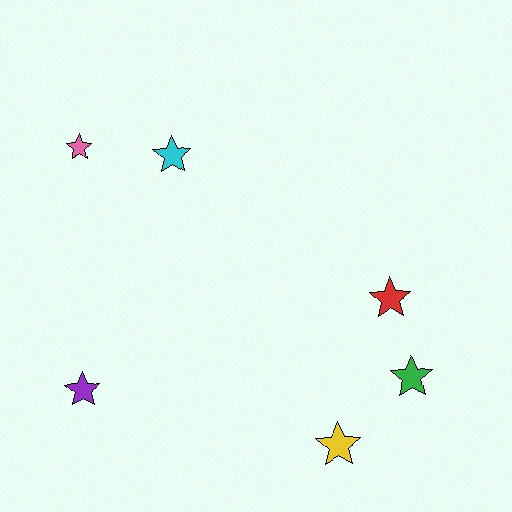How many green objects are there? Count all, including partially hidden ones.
There is 1 green object.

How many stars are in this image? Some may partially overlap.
There are 6 stars.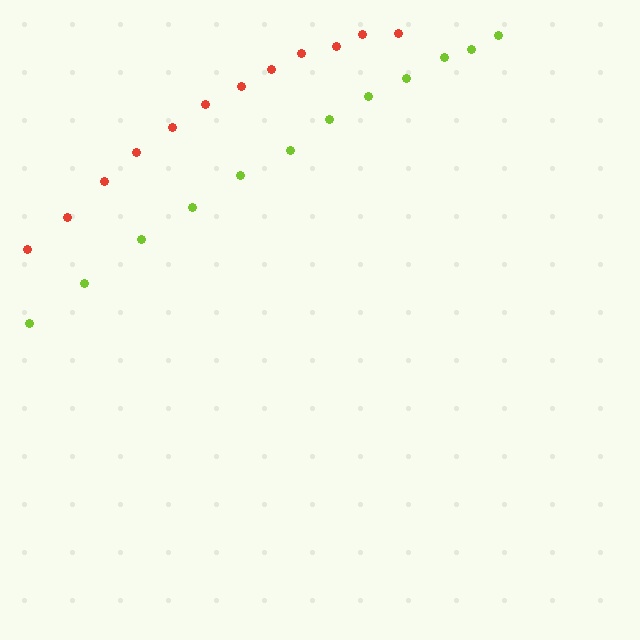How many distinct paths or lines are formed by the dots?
There are 2 distinct paths.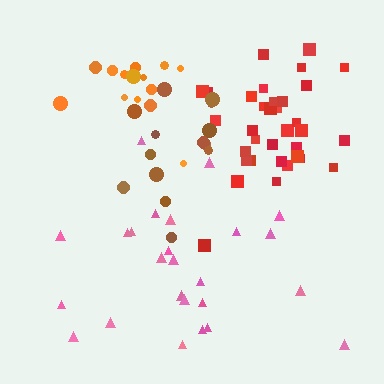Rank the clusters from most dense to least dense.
red, orange, brown, pink.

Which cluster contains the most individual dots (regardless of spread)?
Red (34).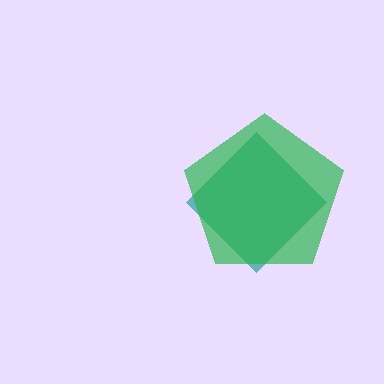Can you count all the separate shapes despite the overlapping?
Yes, there are 2 separate shapes.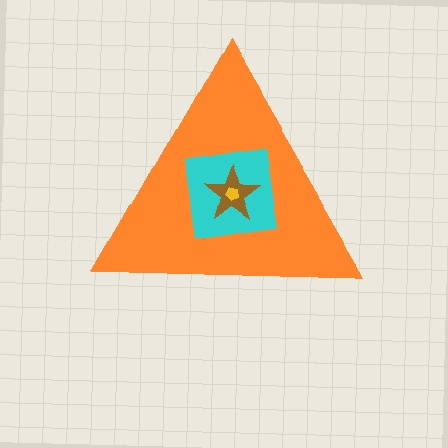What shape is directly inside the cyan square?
The brown star.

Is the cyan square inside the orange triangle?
Yes.